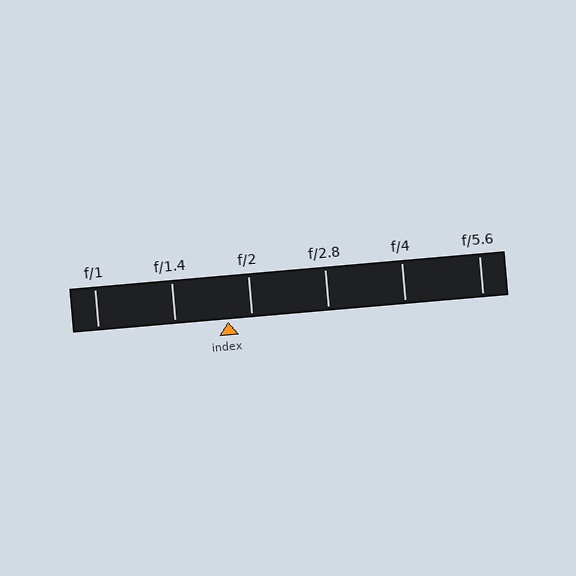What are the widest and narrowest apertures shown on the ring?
The widest aperture shown is f/1 and the narrowest is f/5.6.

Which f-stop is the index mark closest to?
The index mark is closest to f/2.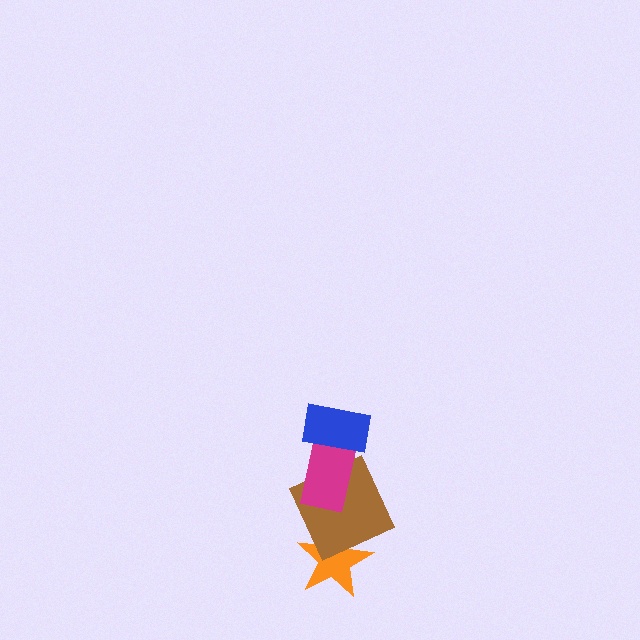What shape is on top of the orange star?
The brown square is on top of the orange star.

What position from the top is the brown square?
The brown square is 3rd from the top.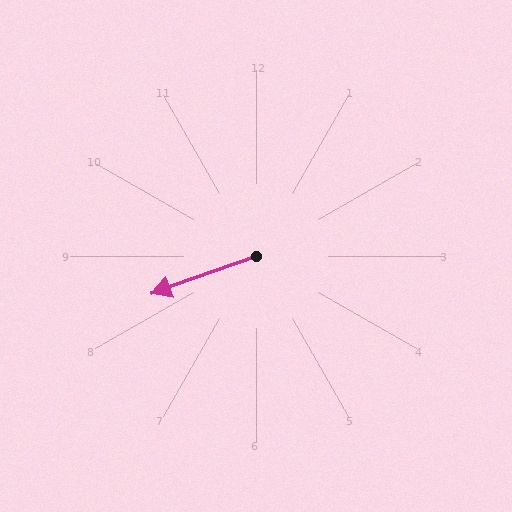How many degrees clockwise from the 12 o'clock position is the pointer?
Approximately 250 degrees.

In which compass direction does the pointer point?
West.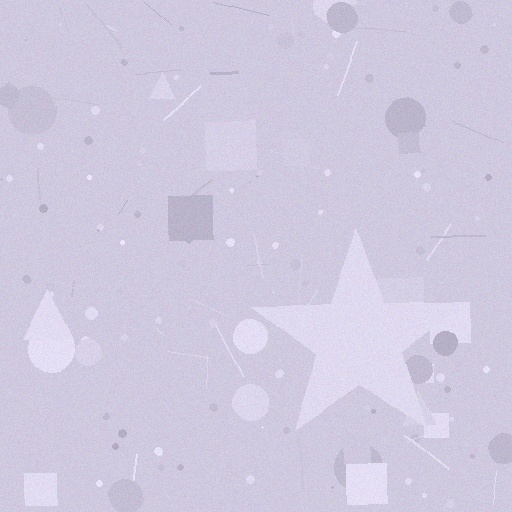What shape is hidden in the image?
A star is hidden in the image.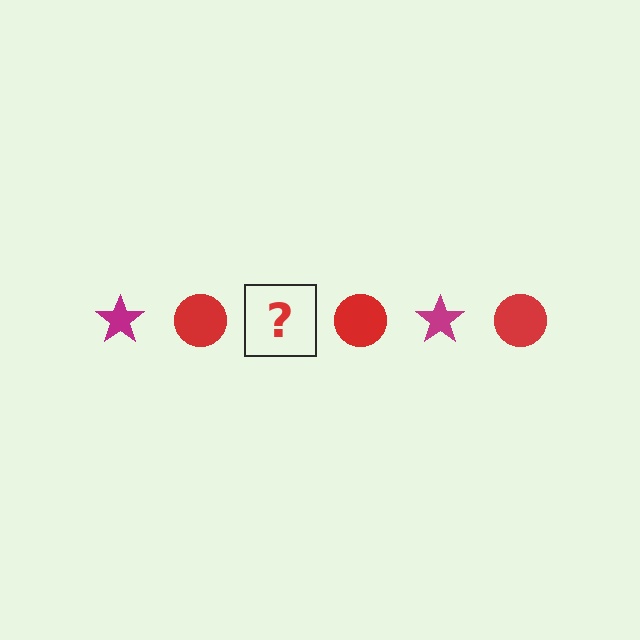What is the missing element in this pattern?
The missing element is a magenta star.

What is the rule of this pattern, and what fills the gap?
The rule is that the pattern alternates between magenta star and red circle. The gap should be filled with a magenta star.